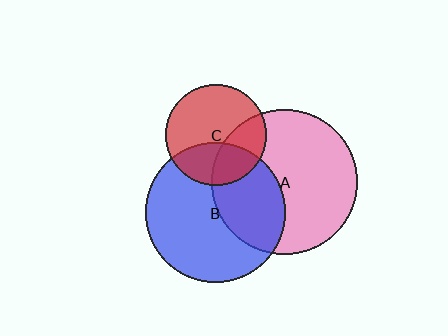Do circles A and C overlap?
Yes.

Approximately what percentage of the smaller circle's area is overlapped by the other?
Approximately 30%.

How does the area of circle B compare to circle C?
Approximately 1.9 times.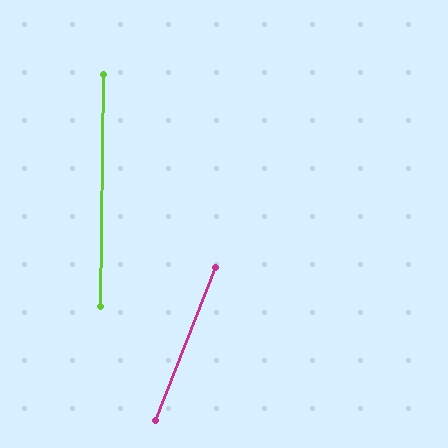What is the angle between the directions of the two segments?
Approximately 21 degrees.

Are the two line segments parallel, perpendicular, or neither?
Neither parallel nor perpendicular — they differ by about 21°.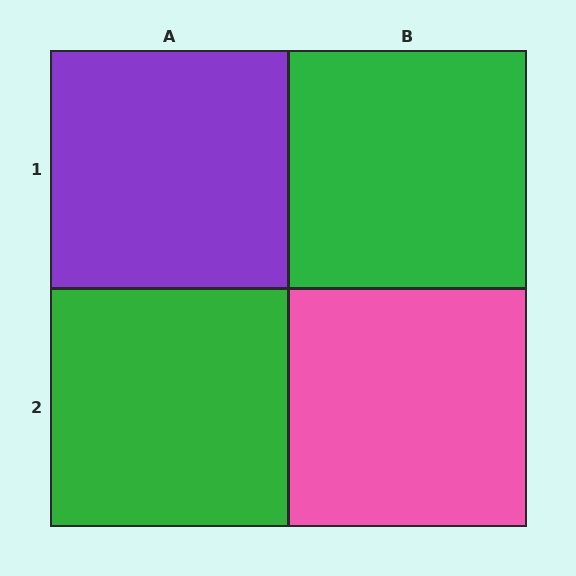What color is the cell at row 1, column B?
Green.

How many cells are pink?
1 cell is pink.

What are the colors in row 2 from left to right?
Green, pink.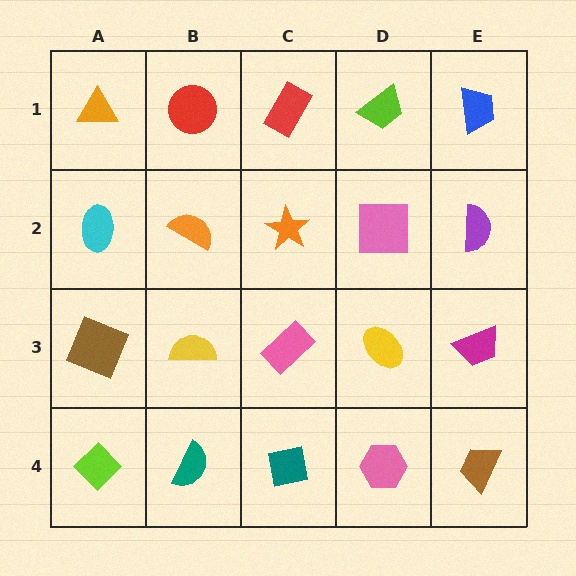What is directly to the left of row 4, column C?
A teal semicircle.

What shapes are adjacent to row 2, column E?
A blue trapezoid (row 1, column E), a magenta trapezoid (row 3, column E), a pink square (row 2, column D).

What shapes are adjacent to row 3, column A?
A cyan ellipse (row 2, column A), a lime diamond (row 4, column A), a yellow semicircle (row 3, column B).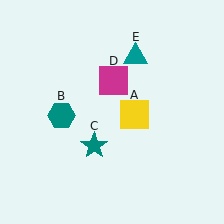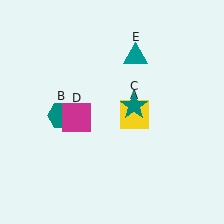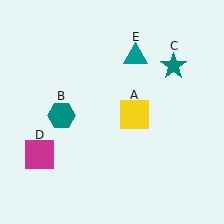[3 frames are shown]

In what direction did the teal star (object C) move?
The teal star (object C) moved up and to the right.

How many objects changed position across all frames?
2 objects changed position: teal star (object C), magenta square (object D).